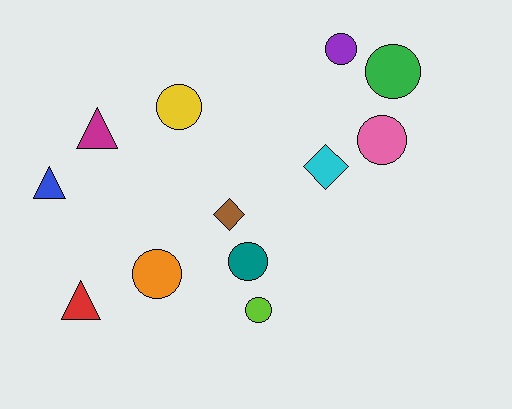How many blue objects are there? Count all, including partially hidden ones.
There is 1 blue object.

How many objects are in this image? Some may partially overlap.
There are 12 objects.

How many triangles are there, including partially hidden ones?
There are 3 triangles.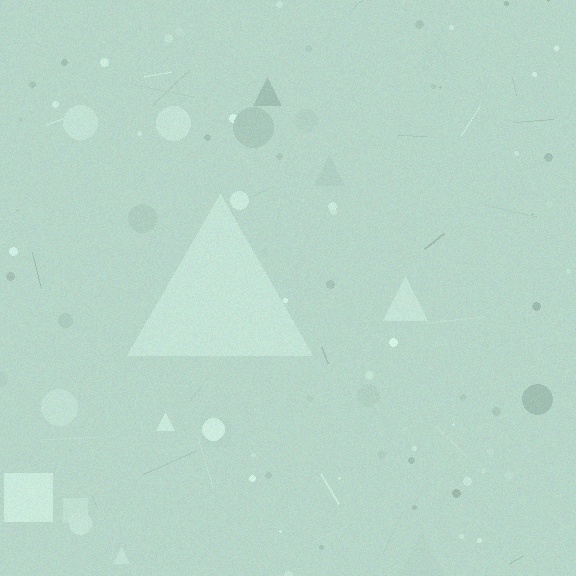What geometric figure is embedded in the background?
A triangle is embedded in the background.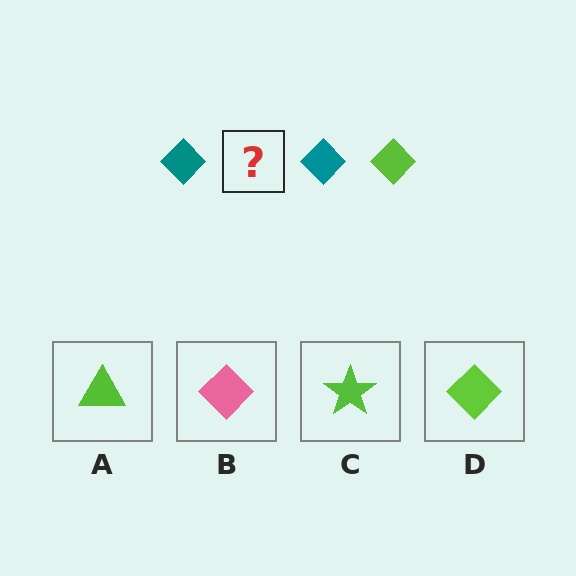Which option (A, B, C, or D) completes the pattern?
D.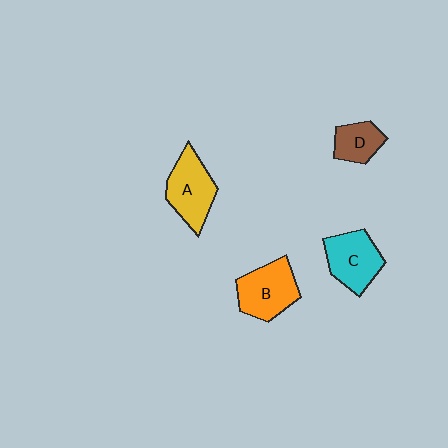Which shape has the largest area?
Shape B (orange).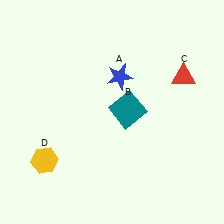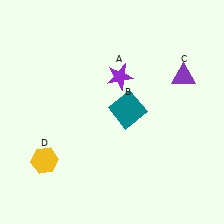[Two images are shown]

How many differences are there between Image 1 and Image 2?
There are 2 differences between the two images.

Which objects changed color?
A changed from blue to purple. C changed from red to purple.